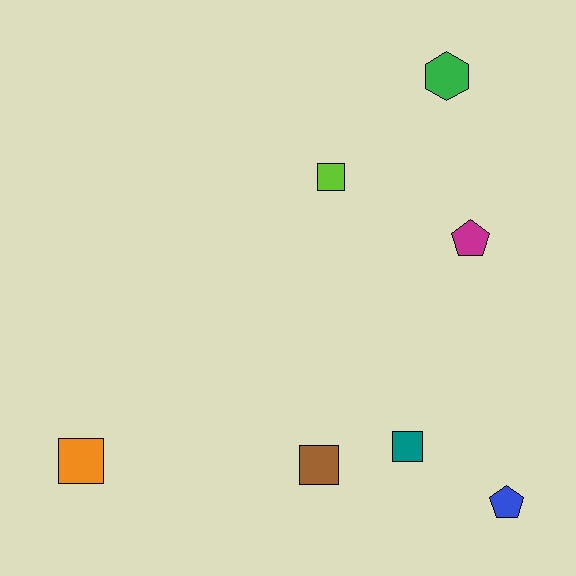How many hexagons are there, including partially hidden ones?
There is 1 hexagon.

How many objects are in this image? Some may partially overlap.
There are 7 objects.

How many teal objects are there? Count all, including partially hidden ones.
There is 1 teal object.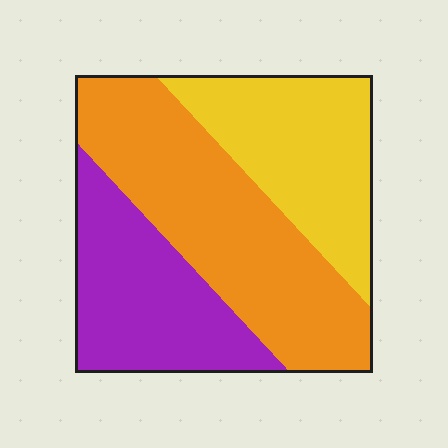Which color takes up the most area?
Orange, at roughly 45%.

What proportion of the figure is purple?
Purple takes up about one quarter (1/4) of the figure.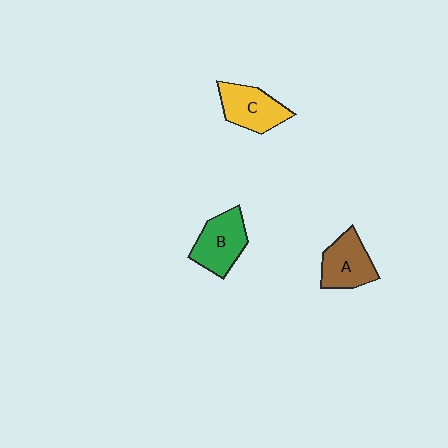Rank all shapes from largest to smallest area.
From largest to smallest: B (green), C (yellow), A (brown).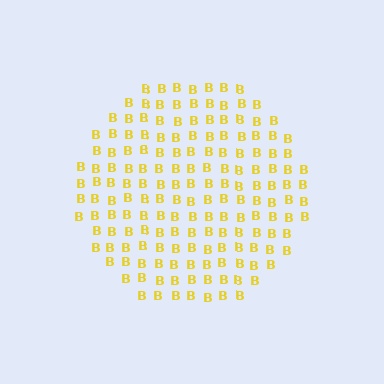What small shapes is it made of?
It is made of small letter B's.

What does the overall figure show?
The overall figure shows a circle.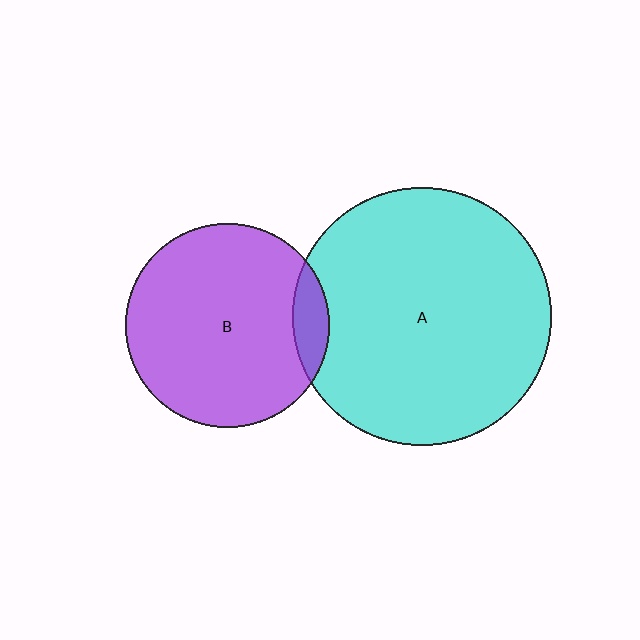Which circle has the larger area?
Circle A (cyan).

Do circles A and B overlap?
Yes.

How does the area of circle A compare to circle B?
Approximately 1.6 times.